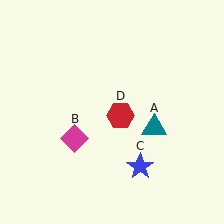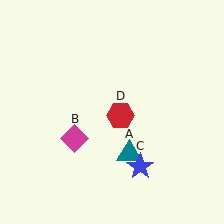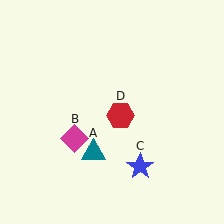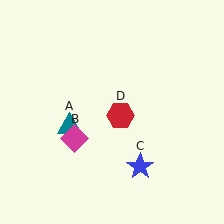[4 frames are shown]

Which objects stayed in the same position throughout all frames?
Magenta diamond (object B) and blue star (object C) and red hexagon (object D) remained stationary.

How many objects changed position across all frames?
1 object changed position: teal triangle (object A).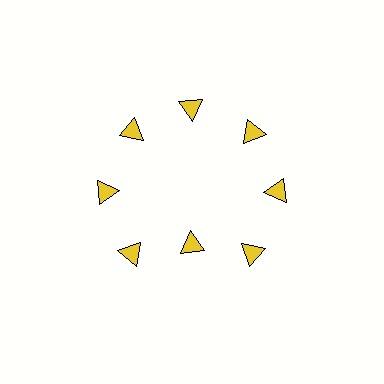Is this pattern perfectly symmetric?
No. The 8 yellow triangles are arranged in a ring, but one element near the 6 o'clock position is pulled inward toward the center, breaking the 8-fold rotational symmetry.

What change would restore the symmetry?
The symmetry would be restored by moving it outward, back onto the ring so that all 8 triangles sit at equal angles and equal distance from the center.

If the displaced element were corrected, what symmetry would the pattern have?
It would have 8-fold rotational symmetry — the pattern would map onto itself every 45 degrees.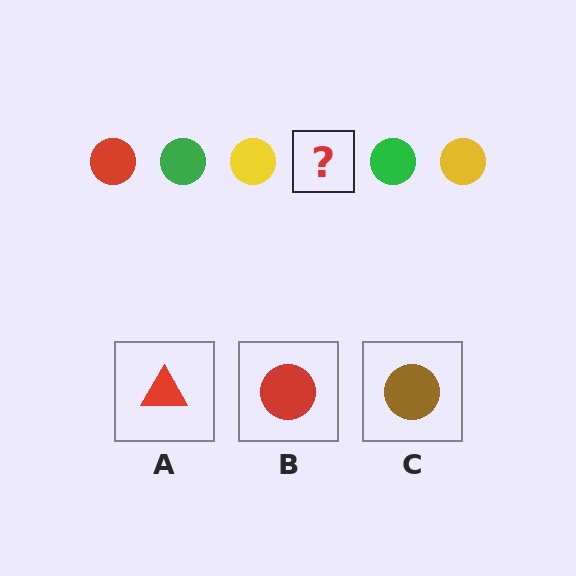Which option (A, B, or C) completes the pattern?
B.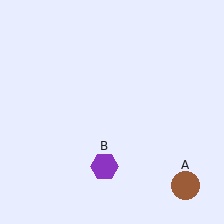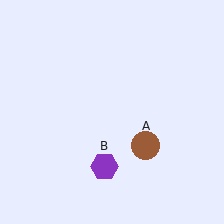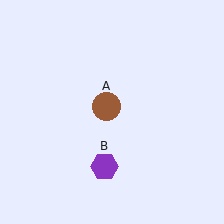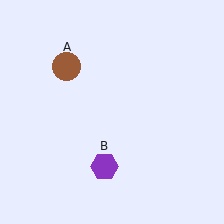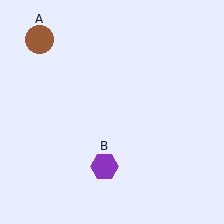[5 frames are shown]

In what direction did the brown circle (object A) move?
The brown circle (object A) moved up and to the left.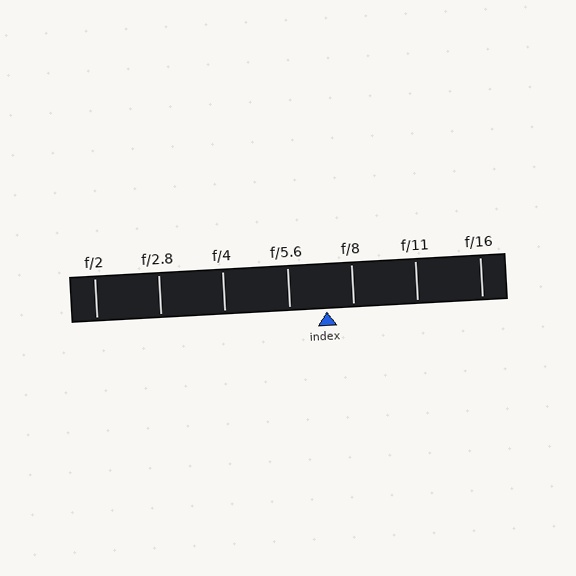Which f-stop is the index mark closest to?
The index mark is closest to f/8.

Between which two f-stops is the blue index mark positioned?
The index mark is between f/5.6 and f/8.